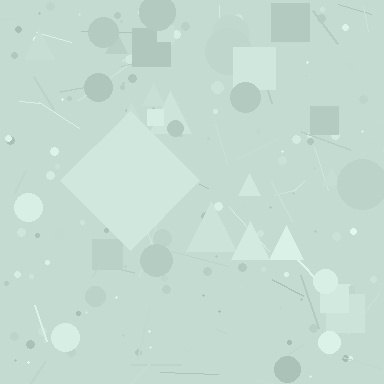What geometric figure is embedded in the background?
A diamond is embedded in the background.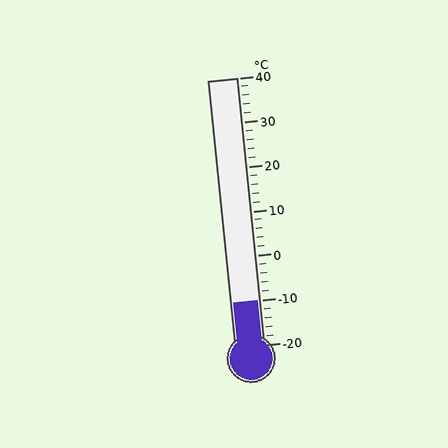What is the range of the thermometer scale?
The thermometer scale ranges from -20°C to 40°C.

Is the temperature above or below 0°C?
The temperature is below 0°C.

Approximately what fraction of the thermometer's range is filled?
The thermometer is filled to approximately 15% of its range.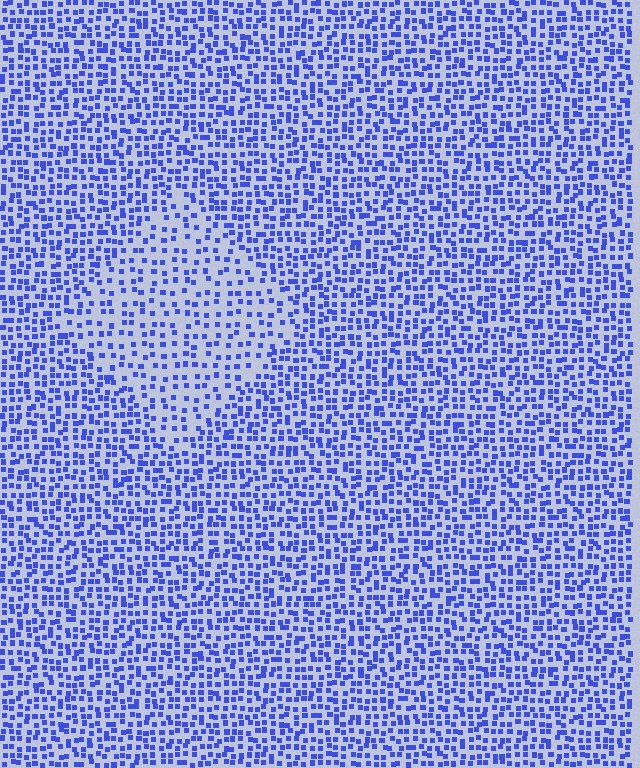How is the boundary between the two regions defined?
The boundary is defined by a change in element density (approximately 1.8x ratio). All elements are the same color, size, and shape.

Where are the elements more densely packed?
The elements are more densely packed outside the diamond boundary.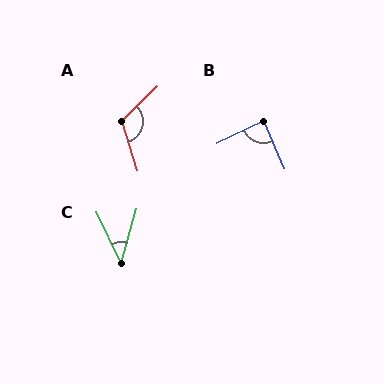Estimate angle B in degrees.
Approximately 87 degrees.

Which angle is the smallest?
C, at approximately 42 degrees.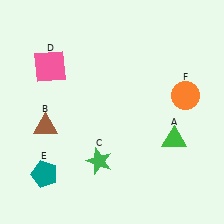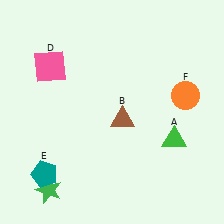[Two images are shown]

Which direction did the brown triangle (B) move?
The brown triangle (B) moved right.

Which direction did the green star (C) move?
The green star (C) moved left.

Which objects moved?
The objects that moved are: the brown triangle (B), the green star (C).